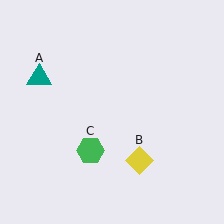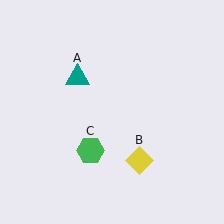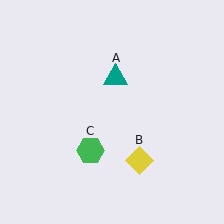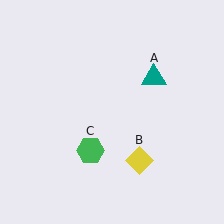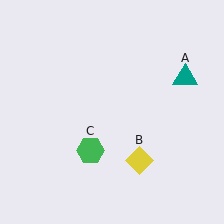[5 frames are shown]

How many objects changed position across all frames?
1 object changed position: teal triangle (object A).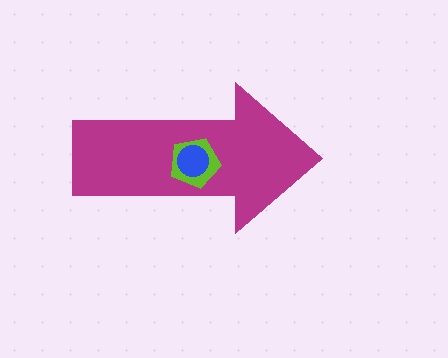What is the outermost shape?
The magenta arrow.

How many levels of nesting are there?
3.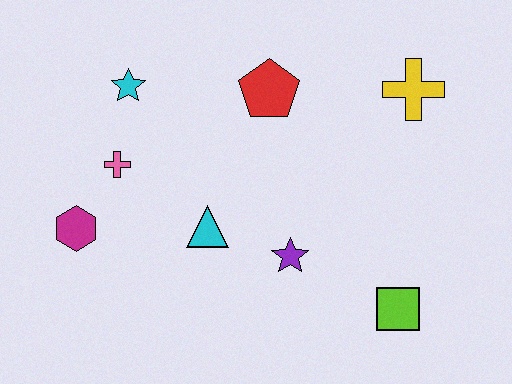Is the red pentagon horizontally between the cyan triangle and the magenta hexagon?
No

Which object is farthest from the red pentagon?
The lime square is farthest from the red pentagon.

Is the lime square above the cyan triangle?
No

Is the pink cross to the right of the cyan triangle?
No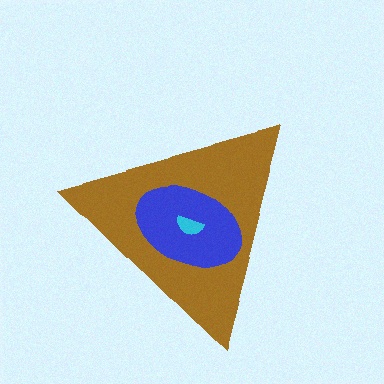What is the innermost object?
The cyan semicircle.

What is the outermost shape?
The brown triangle.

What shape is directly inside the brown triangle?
The blue ellipse.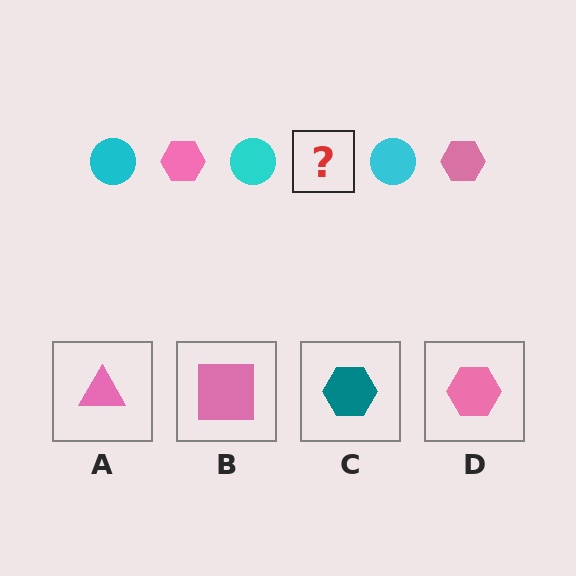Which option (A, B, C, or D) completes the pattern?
D.